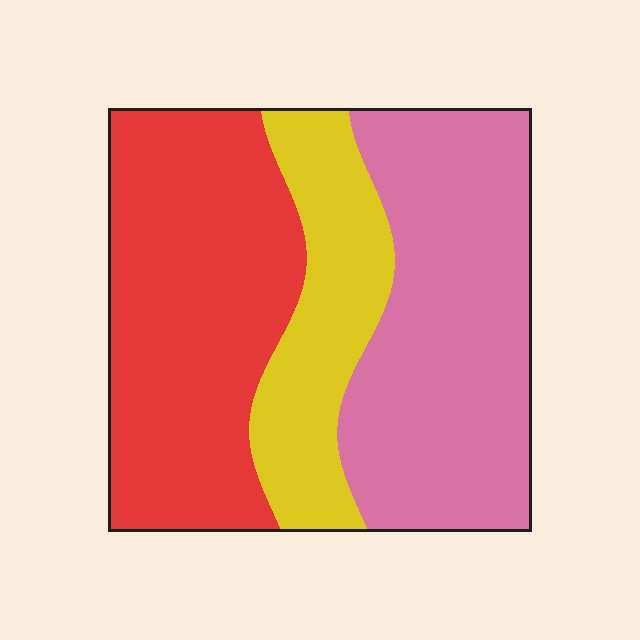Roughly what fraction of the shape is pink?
Pink covers 39% of the shape.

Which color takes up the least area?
Yellow, at roughly 20%.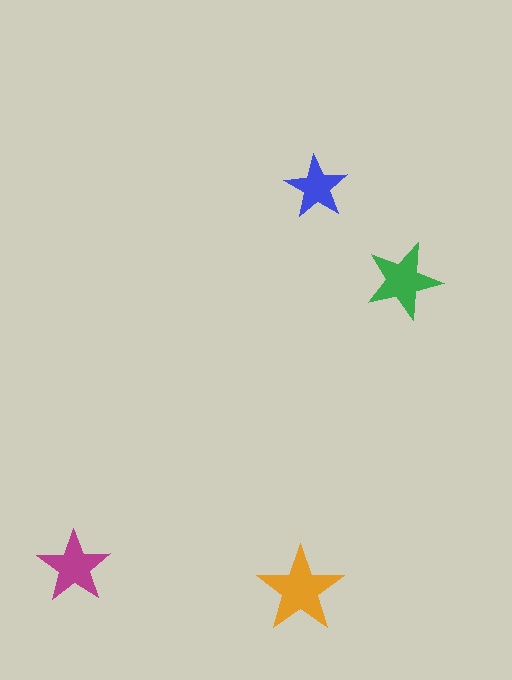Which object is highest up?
The blue star is topmost.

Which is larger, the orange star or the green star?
The orange one.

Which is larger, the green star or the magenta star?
The green one.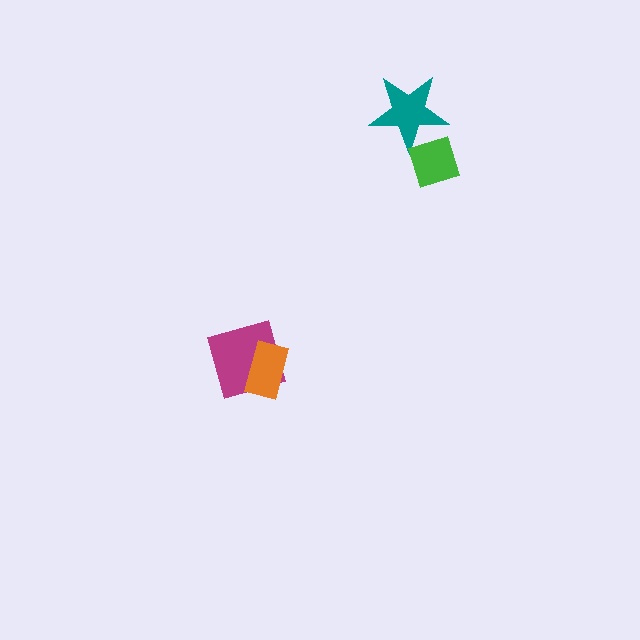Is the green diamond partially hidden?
No, no other shape covers it.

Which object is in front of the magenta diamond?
The orange rectangle is in front of the magenta diamond.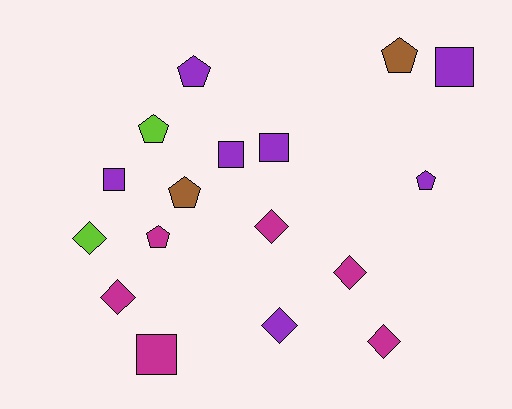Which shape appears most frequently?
Pentagon, with 6 objects.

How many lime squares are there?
There are no lime squares.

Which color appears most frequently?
Purple, with 7 objects.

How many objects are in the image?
There are 17 objects.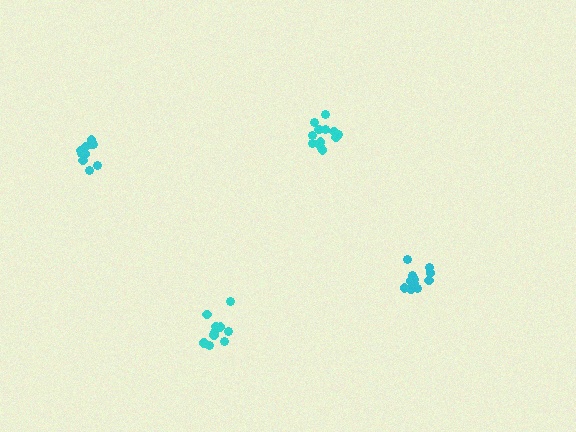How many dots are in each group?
Group 1: 10 dots, Group 2: 12 dots, Group 3: 12 dots, Group 4: 10 dots (44 total).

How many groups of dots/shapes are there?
There are 4 groups.